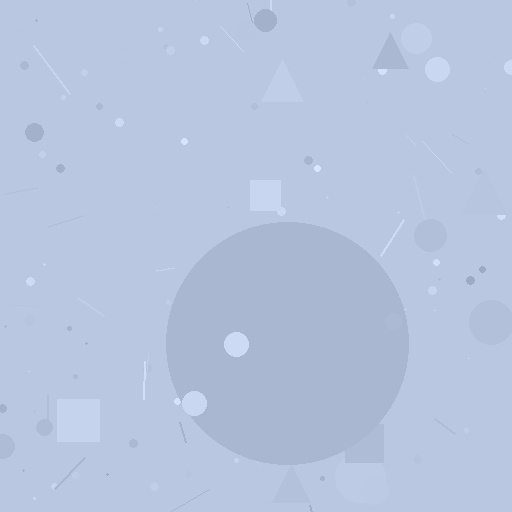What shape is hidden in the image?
A circle is hidden in the image.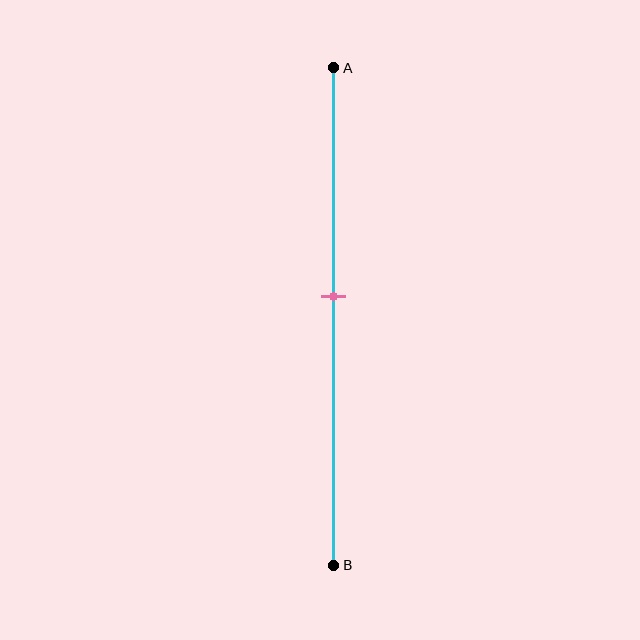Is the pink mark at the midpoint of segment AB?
No, the mark is at about 45% from A, not at the 50% midpoint.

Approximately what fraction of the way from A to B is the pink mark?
The pink mark is approximately 45% of the way from A to B.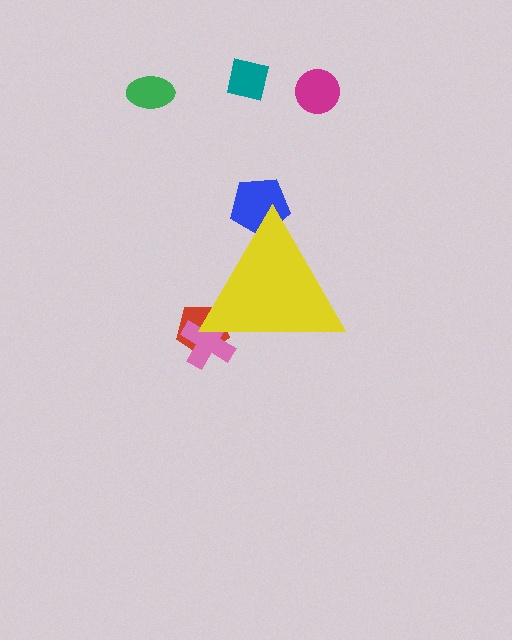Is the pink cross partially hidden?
Yes, the pink cross is partially hidden behind the yellow triangle.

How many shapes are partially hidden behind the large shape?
3 shapes are partially hidden.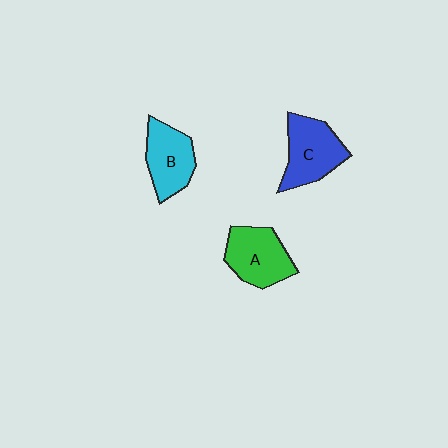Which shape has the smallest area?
Shape B (cyan).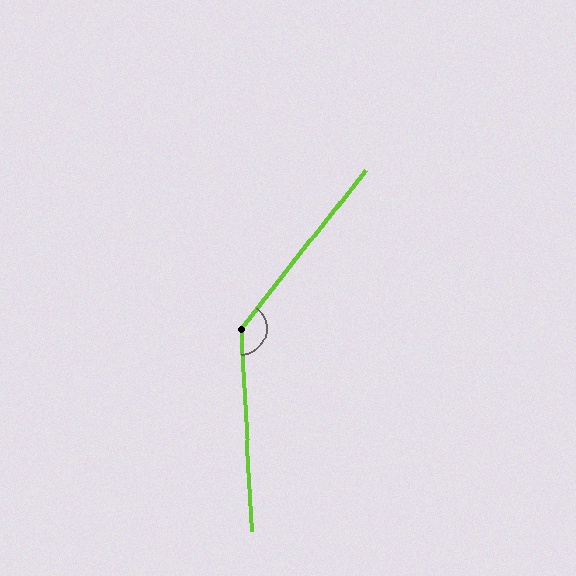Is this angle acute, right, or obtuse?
It is obtuse.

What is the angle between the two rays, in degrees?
Approximately 139 degrees.